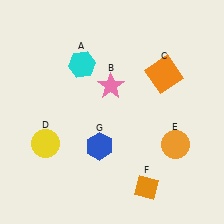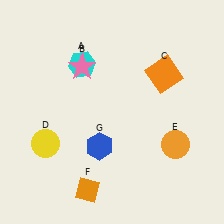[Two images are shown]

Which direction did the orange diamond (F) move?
The orange diamond (F) moved left.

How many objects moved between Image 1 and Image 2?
2 objects moved between the two images.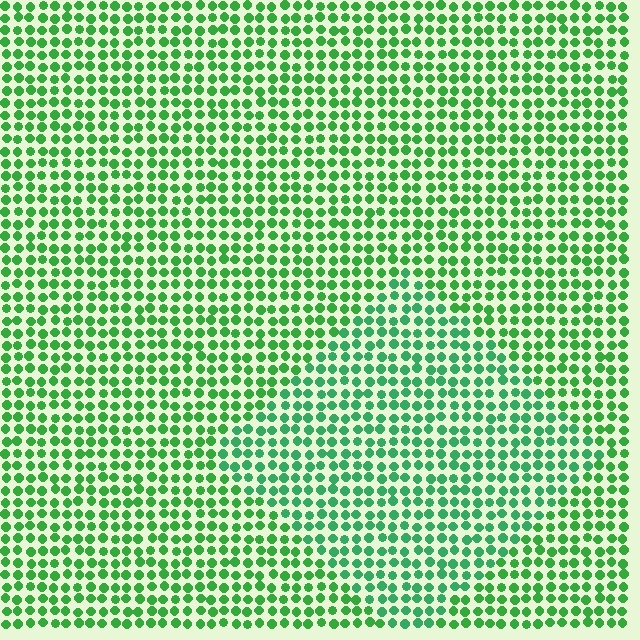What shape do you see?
I see a diamond.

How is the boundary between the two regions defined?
The boundary is defined purely by a slight shift in hue (about 19 degrees). Spacing, size, and orientation are identical on both sides.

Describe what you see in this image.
The image is filled with small green elements in a uniform arrangement. A diamond-shaped region is visible where the elements are tinted to a slightly different hue, forming a subtle color boundary.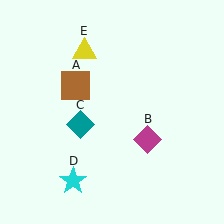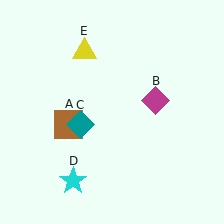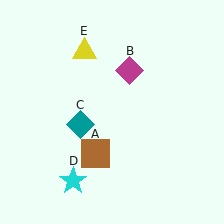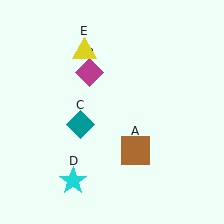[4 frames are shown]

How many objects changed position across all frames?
2 objects changed position: brown square (object A), magenta diamond (object B).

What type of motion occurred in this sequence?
The brown square (object A), magenta diamond (object B) rotated counterclockwise around the center of the scene.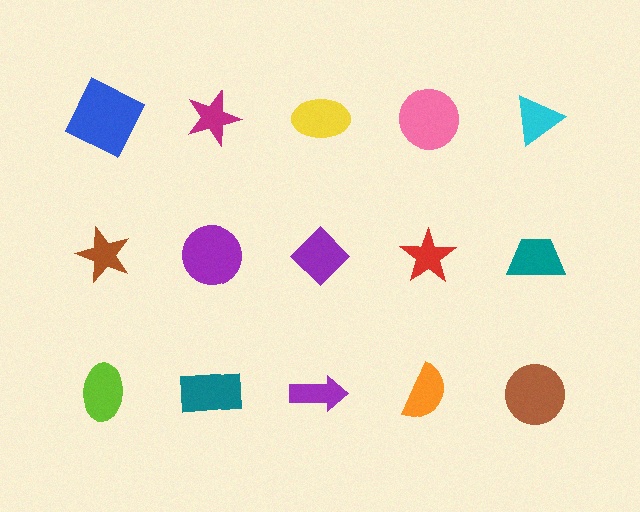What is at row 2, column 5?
A teal trapezoid.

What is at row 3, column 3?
A purple arrow.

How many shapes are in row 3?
5 shapes.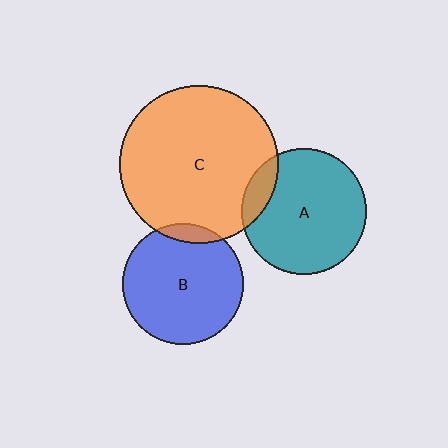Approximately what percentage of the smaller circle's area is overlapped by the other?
Approximately 10%.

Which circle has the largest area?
Circle C (orange).